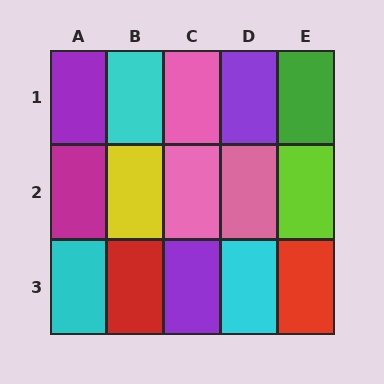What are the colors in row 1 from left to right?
Purple, cyan, pink, purple, green.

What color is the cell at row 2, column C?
Pink.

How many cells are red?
2 cells are red.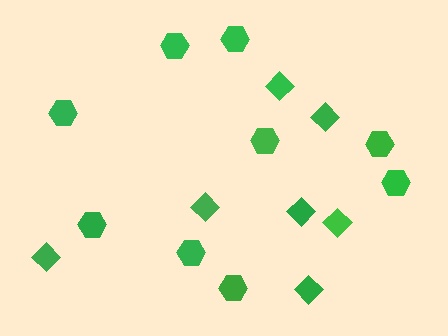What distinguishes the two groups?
There are 2 groups: one group of diamonds (7) and one group of hexagons (9).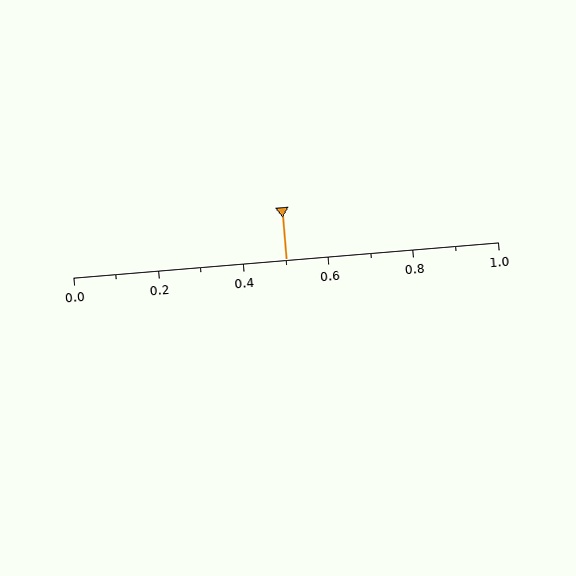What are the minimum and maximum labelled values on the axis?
The axis runs from 0.0 to 1.0.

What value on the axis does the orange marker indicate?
The marker indicates approximately 0.5.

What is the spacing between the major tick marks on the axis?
The major ticks are spaced 0.2 apart.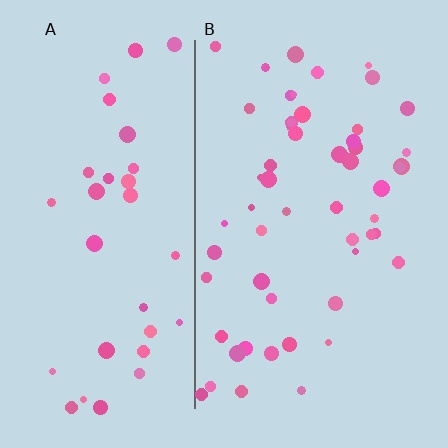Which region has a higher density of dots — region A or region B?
B (the right).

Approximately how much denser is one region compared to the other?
Approximately 1.6× — region B over region A.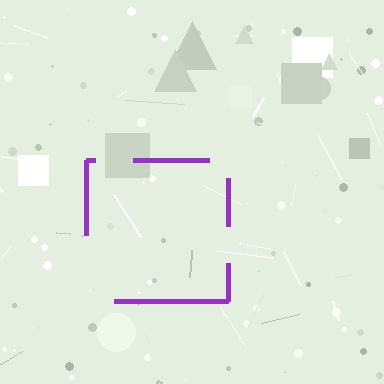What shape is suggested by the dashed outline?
The dashed outline suggests a square.